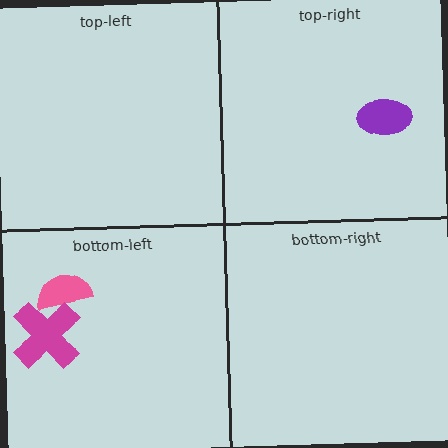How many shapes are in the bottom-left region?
2.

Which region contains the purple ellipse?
The top-right region.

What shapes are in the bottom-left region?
The pink semicircle, the magenta cross.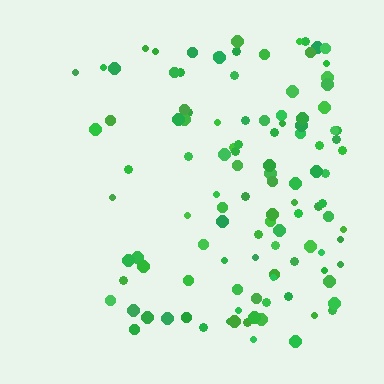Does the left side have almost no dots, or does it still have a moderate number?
Still a moderate number, just noticeably fewer than the right.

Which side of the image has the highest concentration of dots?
The right.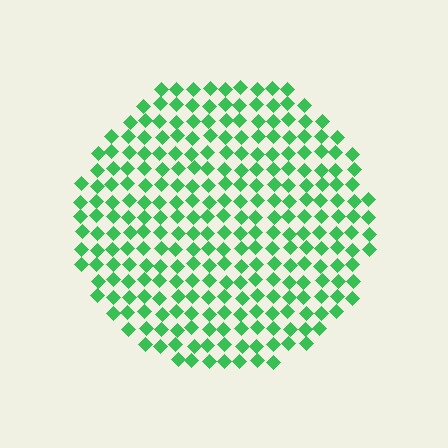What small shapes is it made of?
It is made of small diamonds.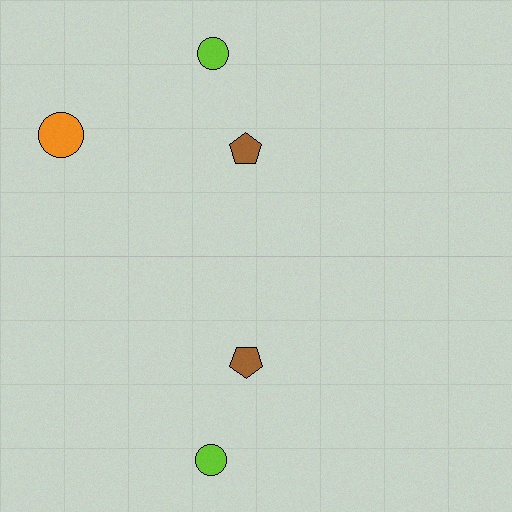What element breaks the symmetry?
A orange circle is missing from the bottom side.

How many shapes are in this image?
There are 5 shapes in this image.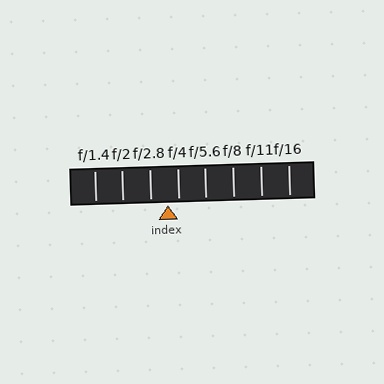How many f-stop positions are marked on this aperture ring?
There are 8 f-stop positions marked.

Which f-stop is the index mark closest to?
The index mark is closest to f/4.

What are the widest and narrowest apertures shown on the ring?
The widest aperture shown is f/1.4 and the narrowest is f/16.